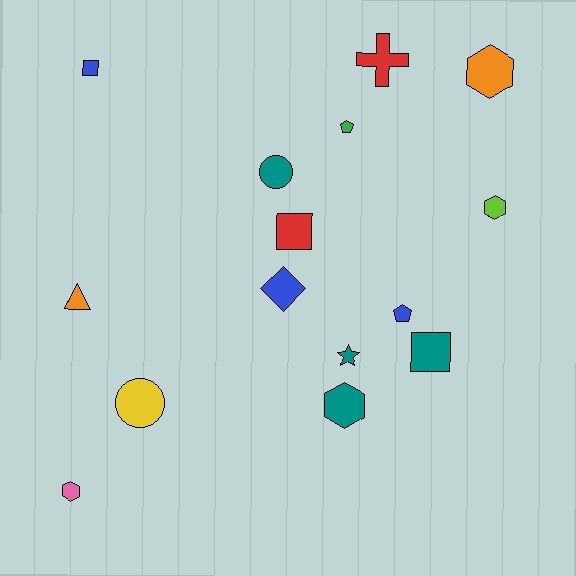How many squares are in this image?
There are 3 squares.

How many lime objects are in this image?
There is 1 lime object.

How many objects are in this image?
There are 15 objects.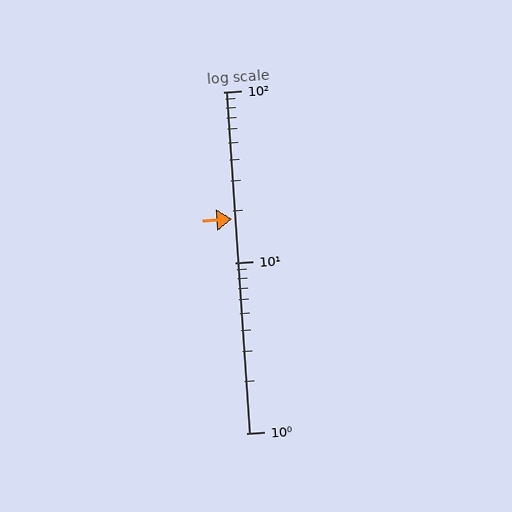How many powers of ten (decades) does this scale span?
The scale spans 2 decades, from 1 to 100.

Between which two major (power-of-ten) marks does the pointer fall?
The pointer is between 10 and 100.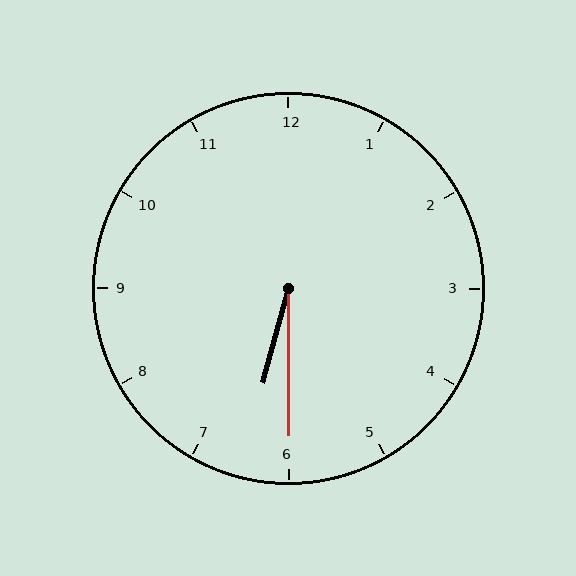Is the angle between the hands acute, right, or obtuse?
It is acute.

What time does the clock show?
6:30.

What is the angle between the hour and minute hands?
Approximately 15 degrees.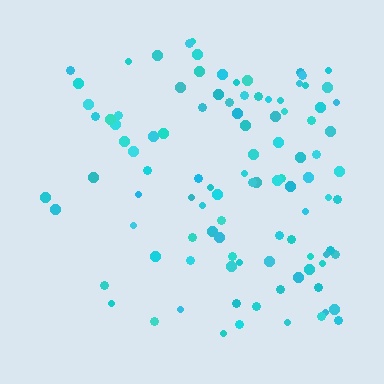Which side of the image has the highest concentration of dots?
The right.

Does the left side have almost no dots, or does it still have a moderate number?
Still a moderate number, just noticeably fewer than the right.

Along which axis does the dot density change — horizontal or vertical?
Horizontal.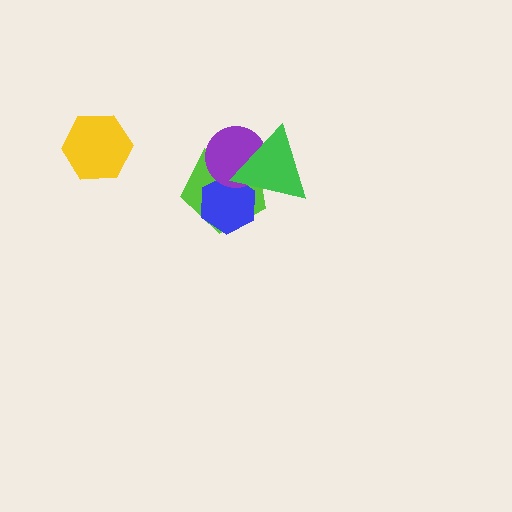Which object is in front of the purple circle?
The green triangle is in front of the purple circle.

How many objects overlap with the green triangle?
3 objects overlap with the green triangle.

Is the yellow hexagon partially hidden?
No, no other shape covers it.